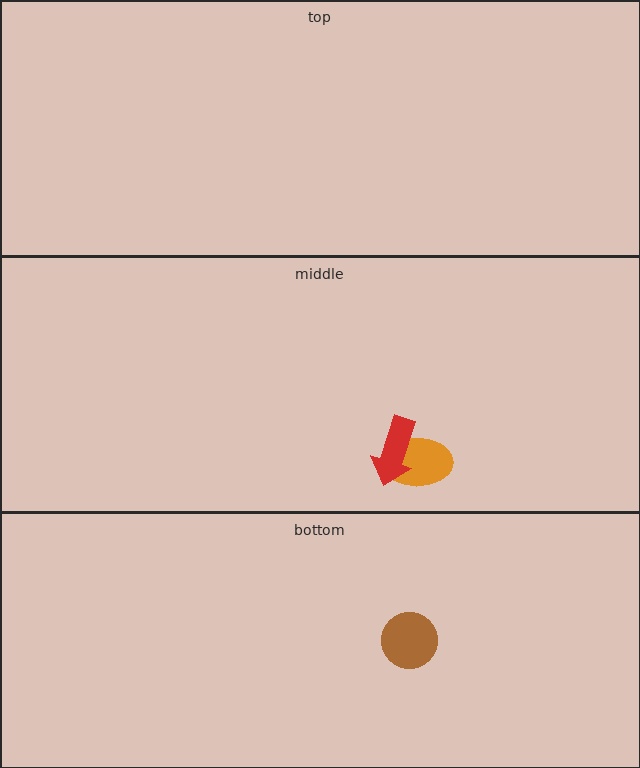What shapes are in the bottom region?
The brown circle.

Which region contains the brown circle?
The bottom region.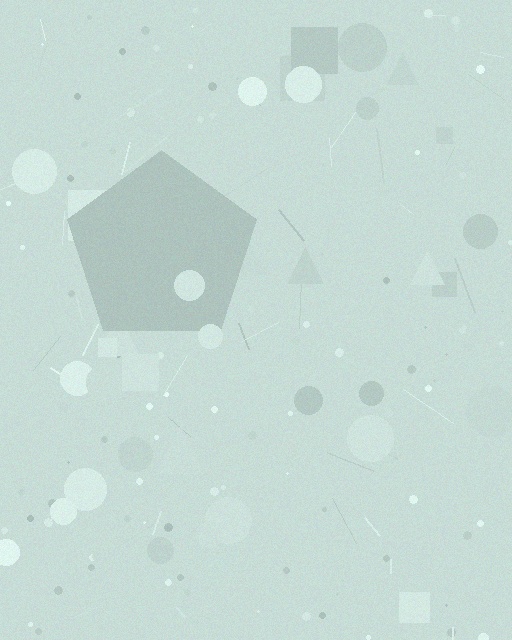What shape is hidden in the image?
A pentagon is hidden in the image.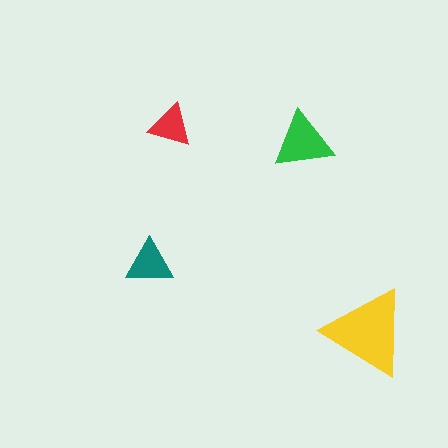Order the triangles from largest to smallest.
the yellow one, the green one, the teal one, the red one.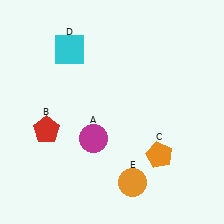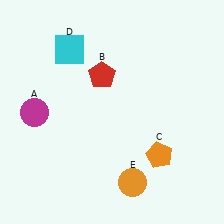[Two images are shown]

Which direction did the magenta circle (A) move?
The magenta circle (A) moved left.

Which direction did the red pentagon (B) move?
The red pentagon (B) moved right.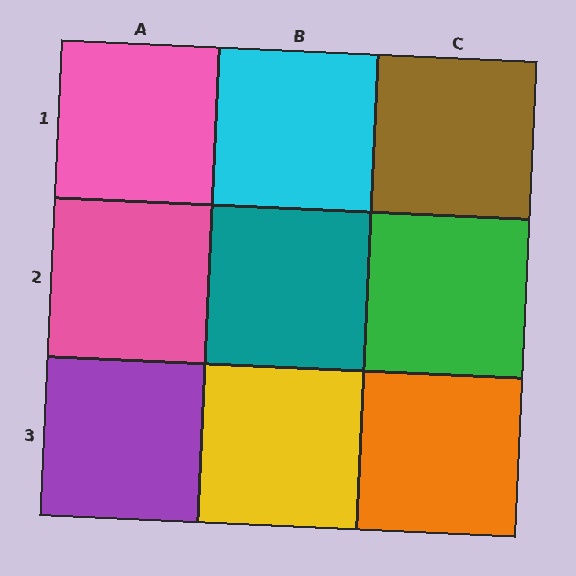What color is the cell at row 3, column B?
Yellow.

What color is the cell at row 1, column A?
Pink.